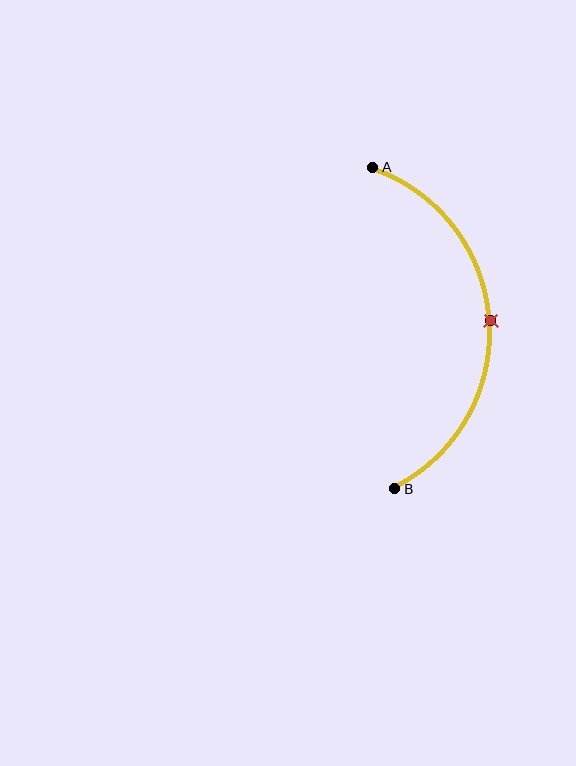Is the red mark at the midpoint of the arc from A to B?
Yes. The red mark lies on the arc at equal arc-length from both A and B — it is the arc midpoint.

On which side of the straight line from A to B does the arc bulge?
The arc bulges to the right of the straight line connecting A and B.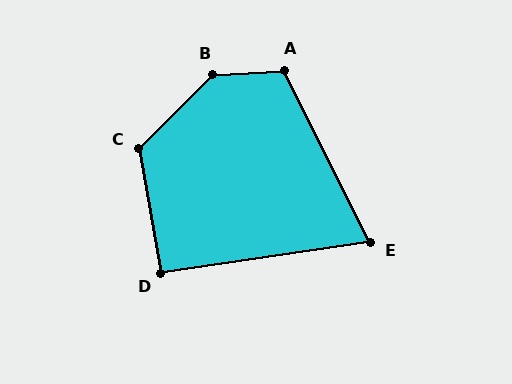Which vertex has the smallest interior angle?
E, at approximately 72 degrees.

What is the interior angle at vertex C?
Approximately 125 degrees (obtuse).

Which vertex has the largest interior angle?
B, at approximately 139 degrees.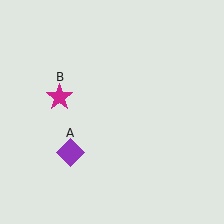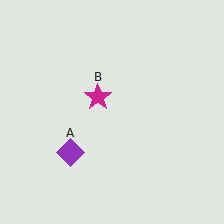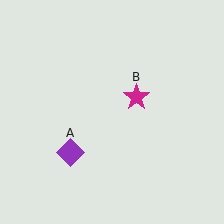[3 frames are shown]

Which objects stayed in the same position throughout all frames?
Purple diamond (object A) remained stationary.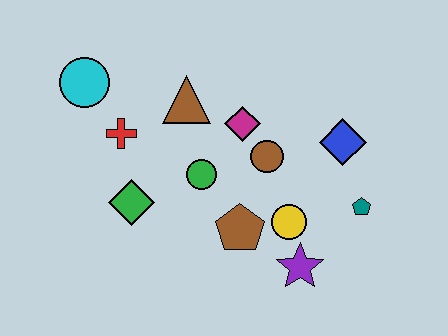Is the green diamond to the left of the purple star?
Yes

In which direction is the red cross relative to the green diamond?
The red cross is above the green diamond.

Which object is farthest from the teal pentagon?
The cyan circle is farthest from the teal pentagon.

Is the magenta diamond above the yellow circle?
Yes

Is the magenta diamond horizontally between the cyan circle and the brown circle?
Yes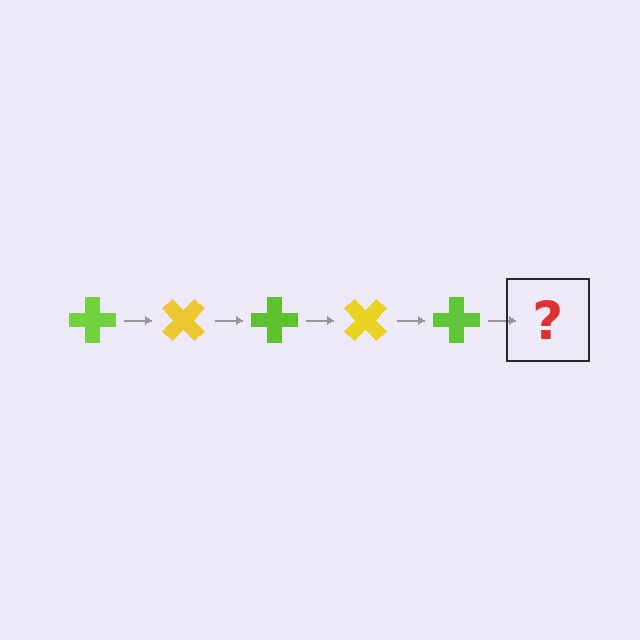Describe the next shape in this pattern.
It should be a yellow cross, rotated 225 degrees from the start.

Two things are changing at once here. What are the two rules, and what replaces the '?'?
The two rules are that it rotates 45 degrees each step and the color cycles through lime and yellow. The '?' should be a yellow cross, rotated 225 degrees from the start.